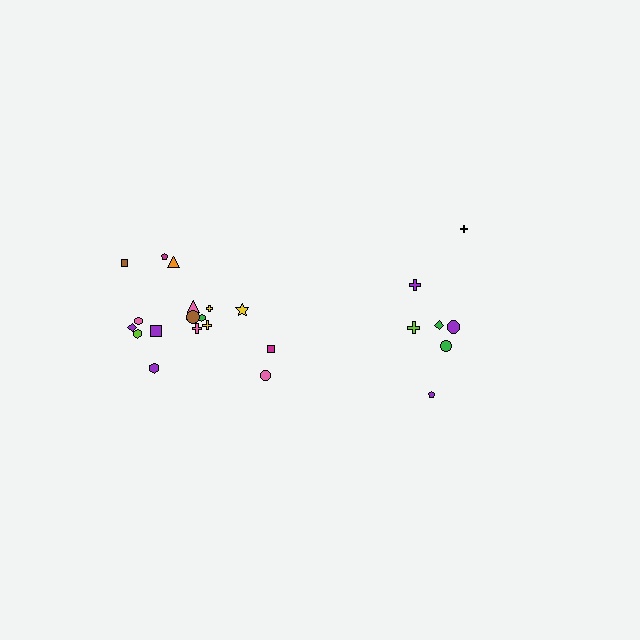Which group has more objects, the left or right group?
The left group.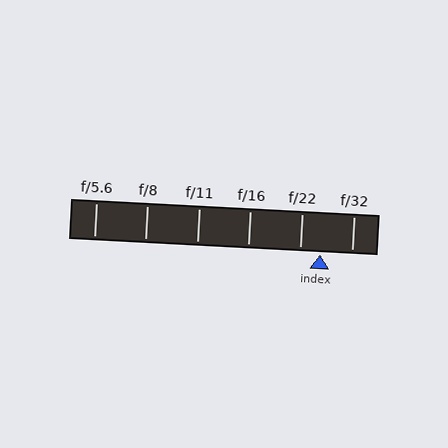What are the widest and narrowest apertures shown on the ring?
The widest aperture shown is f/5.6 and the narrowest is f/32.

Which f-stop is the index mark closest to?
The index mark is closest to f/22.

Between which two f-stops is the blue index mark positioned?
The index mark is between f/22 and f/32.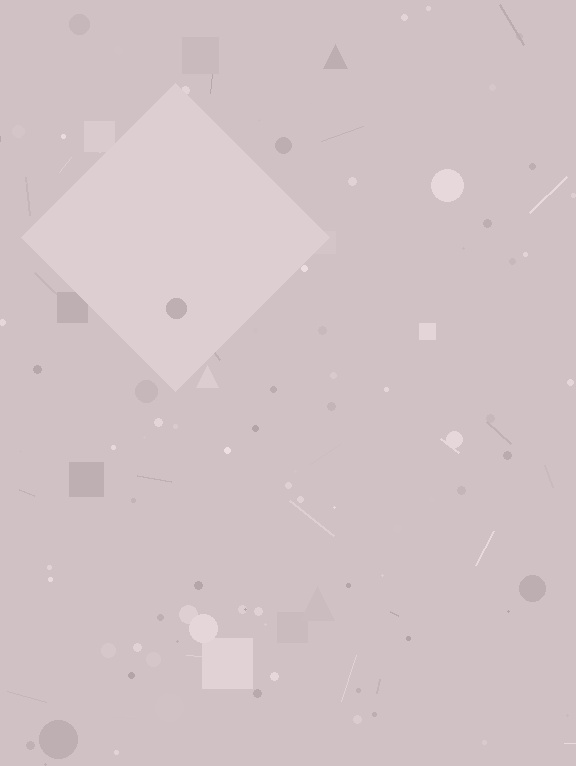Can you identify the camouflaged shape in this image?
The camouflaged shape is a diamond.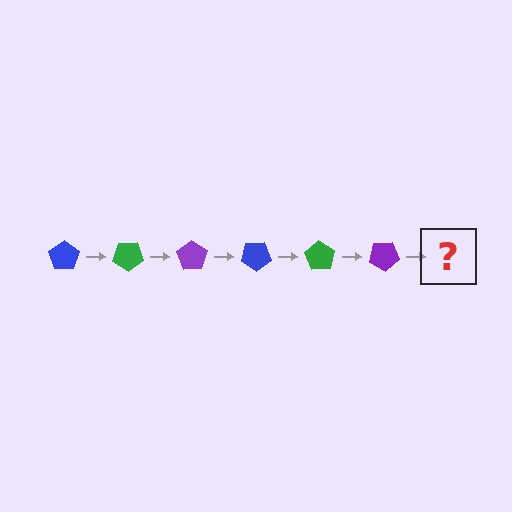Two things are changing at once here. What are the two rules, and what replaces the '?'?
The two rules are that it rotates 35 degrees each step and the color cycles through blue, green, and purple. The '?' should be a blue pentagon, rotated 210 degrees from the start.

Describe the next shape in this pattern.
It should be a blue pentagon, rotated 210 degrees from the start.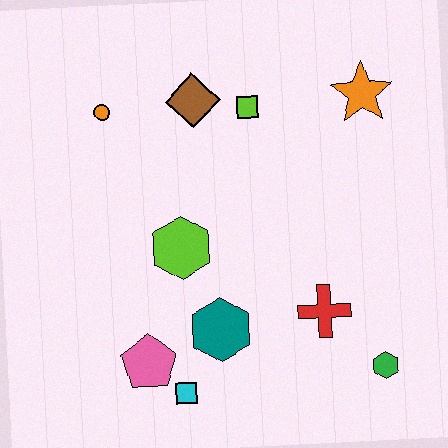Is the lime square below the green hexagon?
No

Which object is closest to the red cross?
The green hexagon is closest to the red cross.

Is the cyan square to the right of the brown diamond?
No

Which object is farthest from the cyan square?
The orange star is farthest from the cyan square.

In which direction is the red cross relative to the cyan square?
The red cross is to the right of the cyan square.